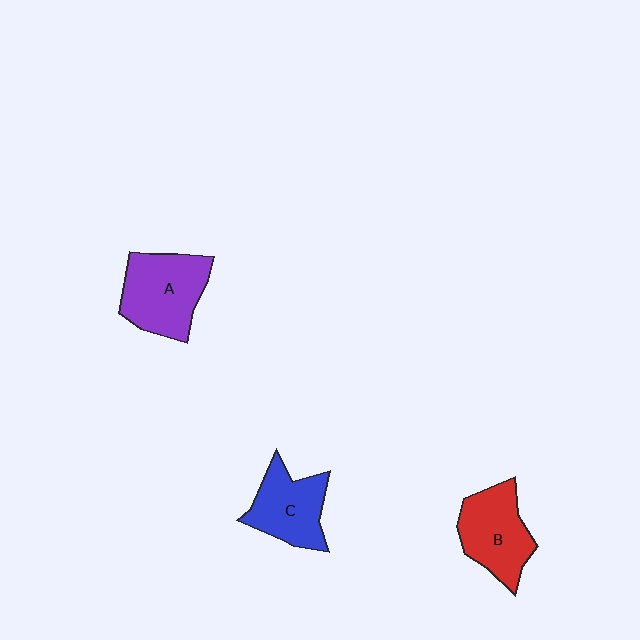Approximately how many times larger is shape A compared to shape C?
Approximately 1.2 times.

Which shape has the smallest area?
Shape C (blue).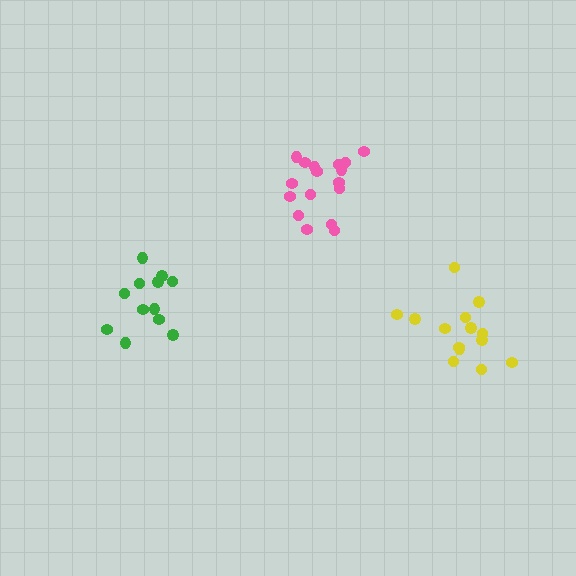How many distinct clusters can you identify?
There are 3 distinct clusters.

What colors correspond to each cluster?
The clusters are colored: green, pink, yellow.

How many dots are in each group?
Group 1: 12 dots, Group 2: 17 dots, Group 3: 14 dots (43 total).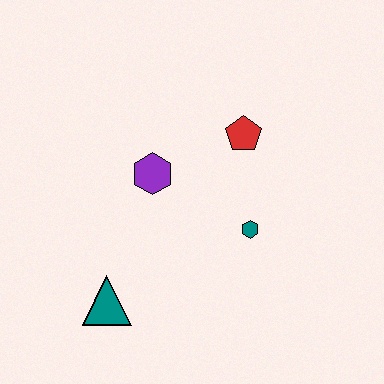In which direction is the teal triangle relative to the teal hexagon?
The teal triangle is to the left of the teal hexagon.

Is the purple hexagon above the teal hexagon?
Yes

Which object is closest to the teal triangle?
The purple hexagon is closest to the teal triangle.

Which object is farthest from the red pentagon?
The teal triangle is farthest from the red pentagon.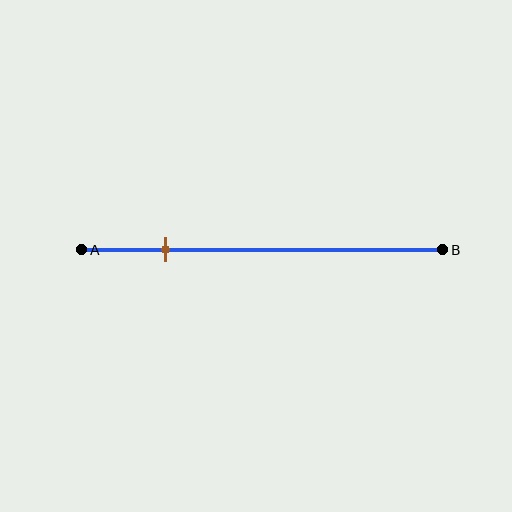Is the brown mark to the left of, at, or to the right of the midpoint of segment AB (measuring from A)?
The brown mark is to the left of the midpoint of segment AB.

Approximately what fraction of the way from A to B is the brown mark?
The brown mark is approximately 25% of the way from A to B.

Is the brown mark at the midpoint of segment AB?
No, the mark is at about 25% from A, not at the 50% midpoint.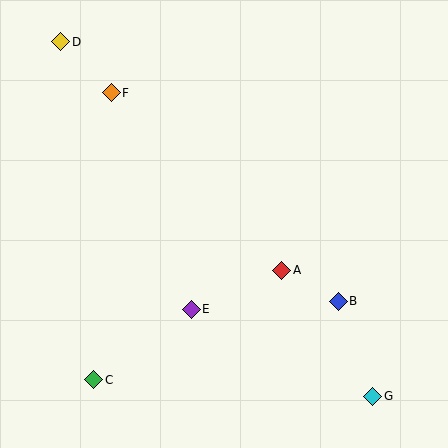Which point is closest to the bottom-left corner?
Point C is closest to the bottom-left corner.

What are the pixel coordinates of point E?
Point E is at (191, 309).